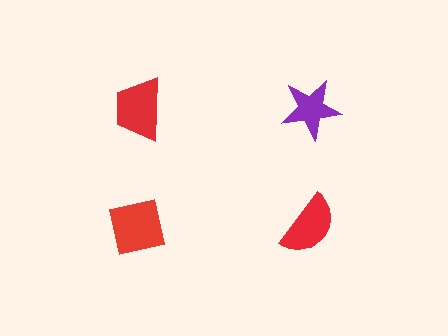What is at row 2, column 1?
A red square.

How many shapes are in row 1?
2 shapes.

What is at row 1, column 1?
A red trapezoid.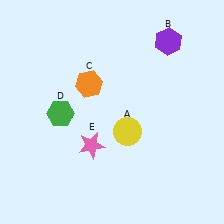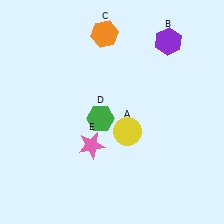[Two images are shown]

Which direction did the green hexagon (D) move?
The green hexagon (D) moved right.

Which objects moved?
The objects that moved are: the orange hexagon (C), the green hexagon (D).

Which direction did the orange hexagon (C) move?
The orange hexagon (C) moved up.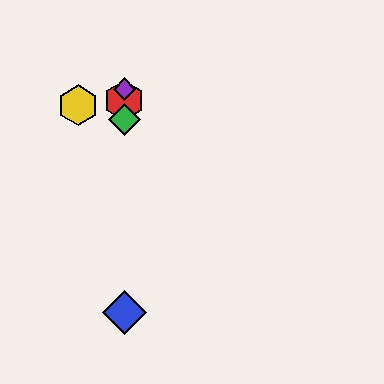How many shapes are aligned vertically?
4 shapes (the red hexagon, the blue diamond, the green diamond, the purple diamond) are aligned vertically.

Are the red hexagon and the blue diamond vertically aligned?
Yes, both are at x≈124.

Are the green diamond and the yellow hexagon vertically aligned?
No, the green diamond is at x≈124 and the yellow hexagon is at x≈78.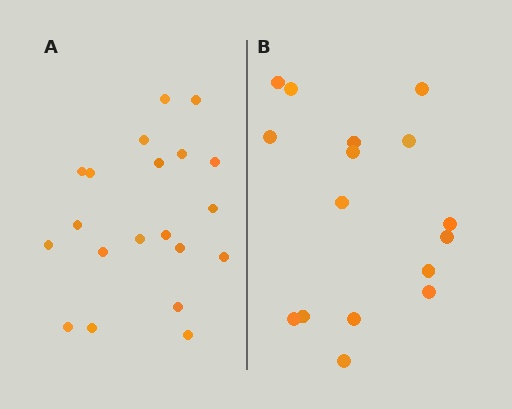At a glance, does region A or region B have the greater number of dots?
Region A (the left region) has more dots.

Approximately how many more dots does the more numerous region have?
Region A has about 4 more dots than region B.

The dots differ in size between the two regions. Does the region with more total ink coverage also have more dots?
No. Region B has more total ink coverage because its dots are larger, but region A actually contains more individual dots. Total area can be misleading — the number of items is what matters here.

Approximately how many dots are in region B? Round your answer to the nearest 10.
About 20 dots. (The exact count is 16, which rounds to 20.)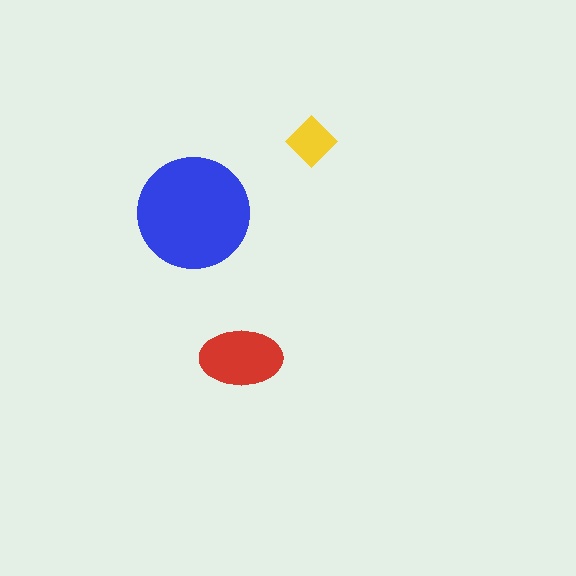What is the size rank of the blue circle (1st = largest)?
1st.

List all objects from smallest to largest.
The yellow diamond, the red ellipse, the blue circle.